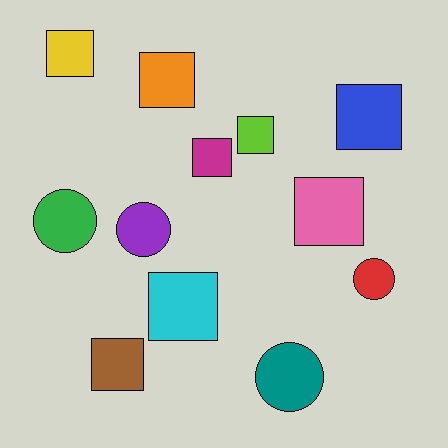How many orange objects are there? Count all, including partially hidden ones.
There is 1 orange object.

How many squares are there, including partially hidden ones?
There are 8 squares.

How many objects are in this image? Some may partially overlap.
There are 12 objects.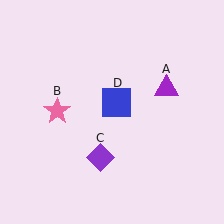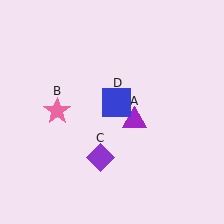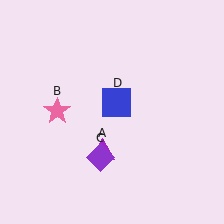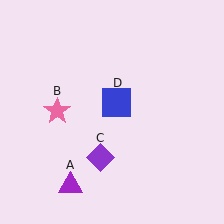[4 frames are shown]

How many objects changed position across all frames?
1 object changed position: purple triangle (object A).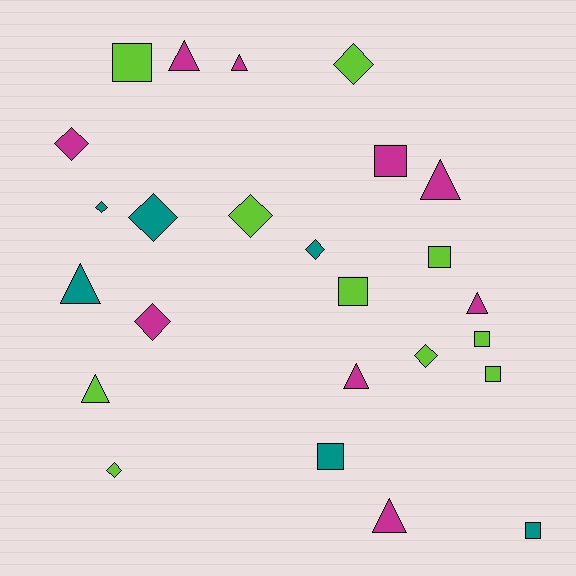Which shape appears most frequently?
Diamond, with 9 objects.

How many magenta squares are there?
There is 1 magenta square.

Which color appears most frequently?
Lime, with 10 objects.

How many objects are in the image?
There are 25 objects.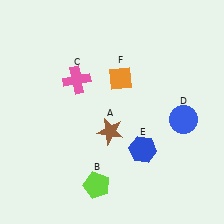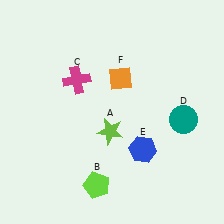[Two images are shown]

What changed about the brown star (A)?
In Image 1, A is brown. In Image 2, it changed to lime.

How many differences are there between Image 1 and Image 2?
There are 3 differences between the two images.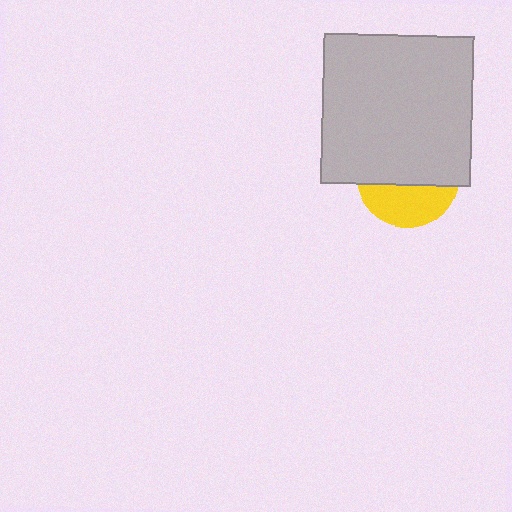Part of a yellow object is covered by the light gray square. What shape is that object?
It is a circle.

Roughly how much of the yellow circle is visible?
A small part of it is visible (roughly 40%).